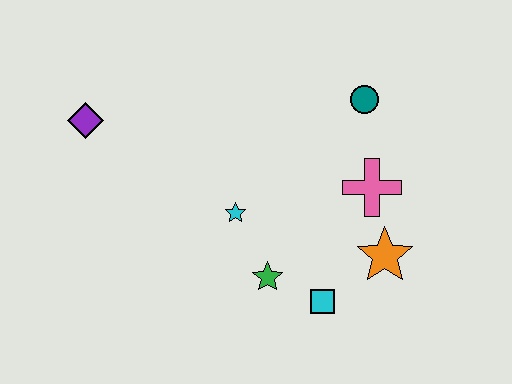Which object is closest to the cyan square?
The green star is closest to the cyan square.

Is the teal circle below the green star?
No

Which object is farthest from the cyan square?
The purple diamond is farthest from the cyan square.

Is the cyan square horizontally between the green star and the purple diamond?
No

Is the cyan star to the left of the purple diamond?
No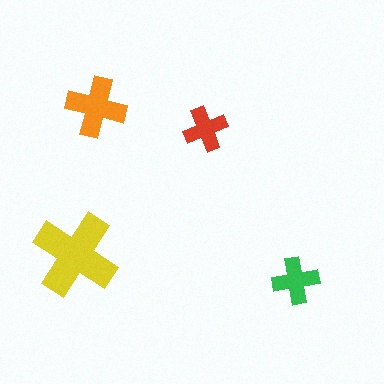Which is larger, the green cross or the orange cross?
The orange one.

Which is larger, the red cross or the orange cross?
The orange one.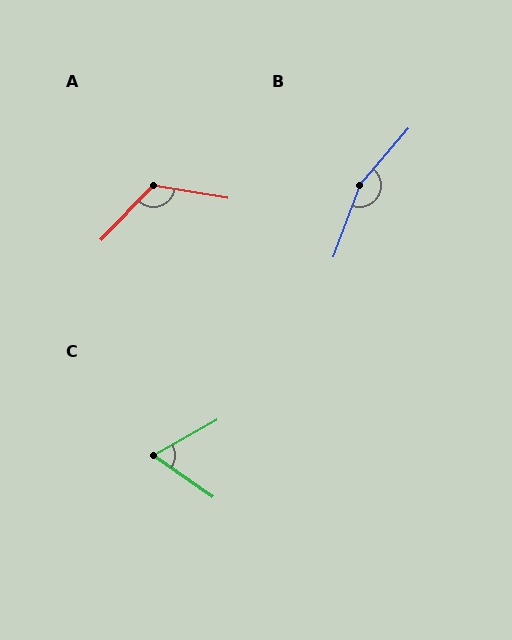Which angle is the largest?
B, at approximately 160 degrees.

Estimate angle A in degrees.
Approximately 124 degrees.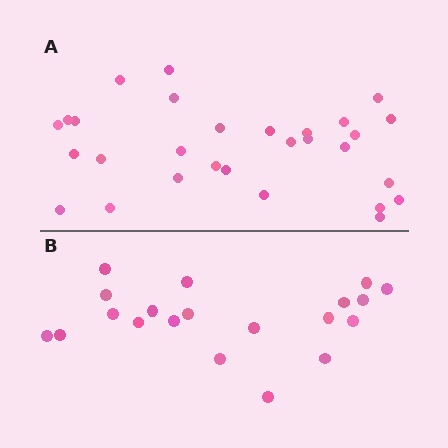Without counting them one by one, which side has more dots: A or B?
Region A (the top region) has more dots.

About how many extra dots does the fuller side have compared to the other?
Region A has roughly 8 or so more dots than region B.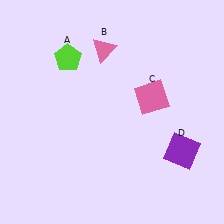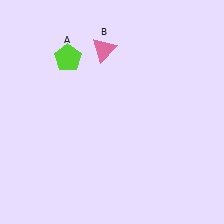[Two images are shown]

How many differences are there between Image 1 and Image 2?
There are 2 differences between the two images.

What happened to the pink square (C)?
The pink square (C) was removed in Image 2. It was in the top-right area of Image 1.